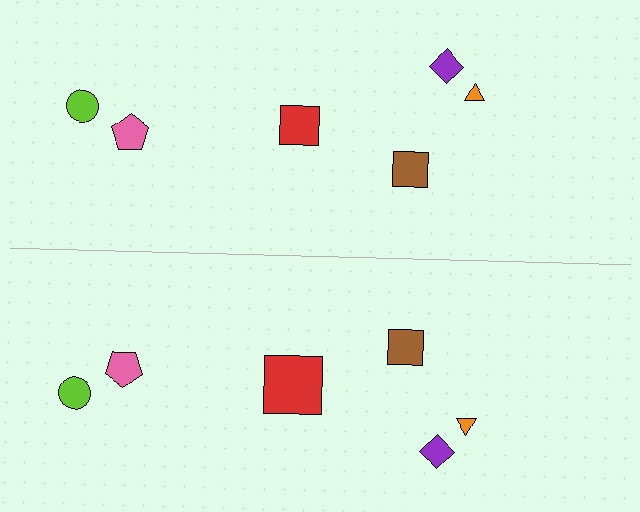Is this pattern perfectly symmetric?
No, the pattern is not perfectly symmetric. The red square on the bottom side has a different size than its mirror counterpart.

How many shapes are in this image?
There are 12 shapes in this image.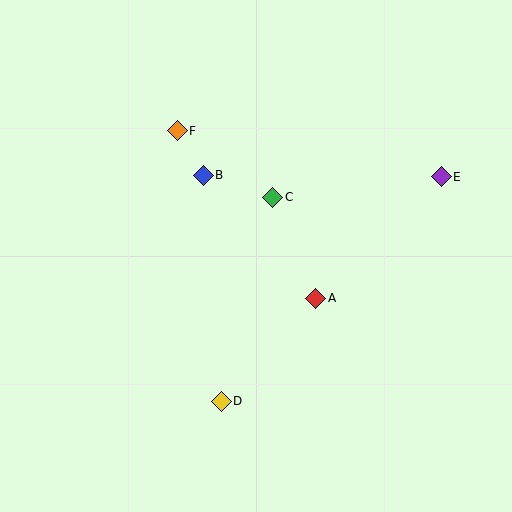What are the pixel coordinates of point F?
Point F is at (177, 131).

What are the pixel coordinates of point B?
Point B is at (203, 175).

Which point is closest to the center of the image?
Point C at (273, 197) is closest to the center.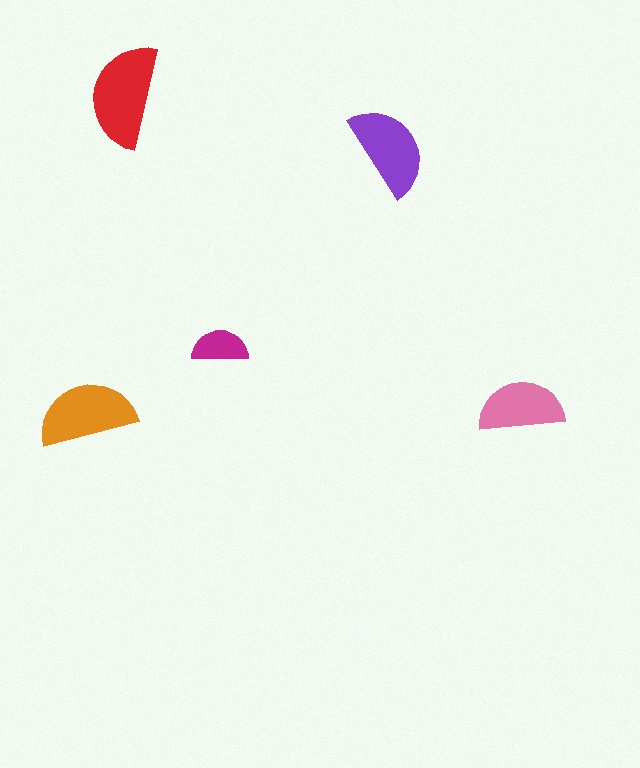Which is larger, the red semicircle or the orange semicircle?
The red one.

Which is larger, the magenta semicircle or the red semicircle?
The red one.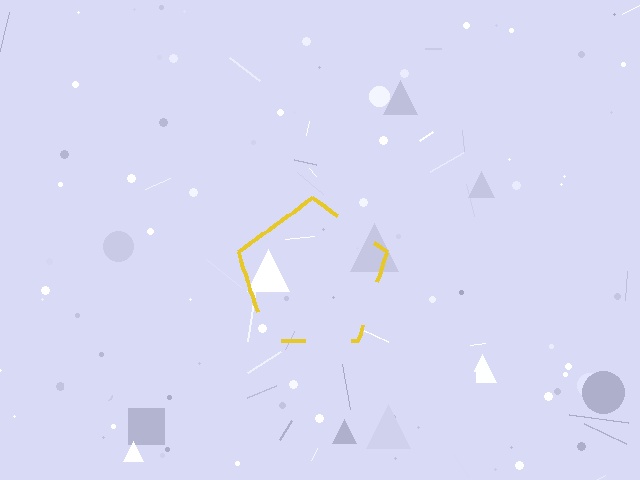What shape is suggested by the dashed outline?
The dashed outline suggests a pentagon.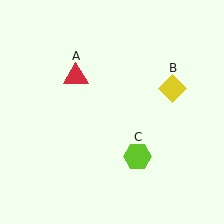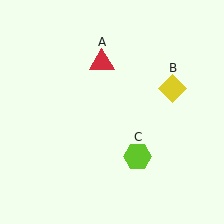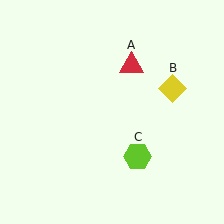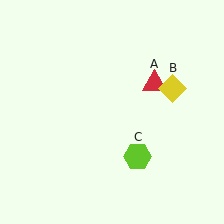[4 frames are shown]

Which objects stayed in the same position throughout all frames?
Yellow diamond (object B) and lime hexagon (object C) remained stationary.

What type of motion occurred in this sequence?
The red triangle (object A) rotated clockwise around the center of the scene.